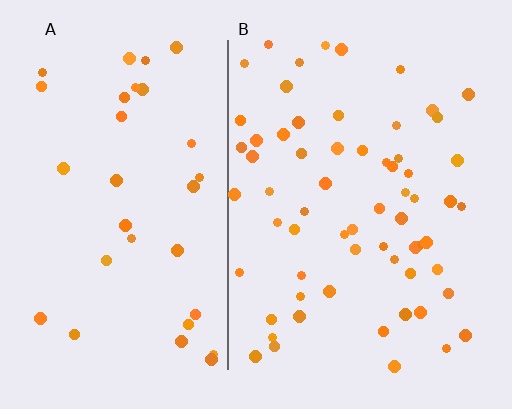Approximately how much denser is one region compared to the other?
Approximately 2.0× — region B over region A.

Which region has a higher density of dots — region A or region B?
B (the right).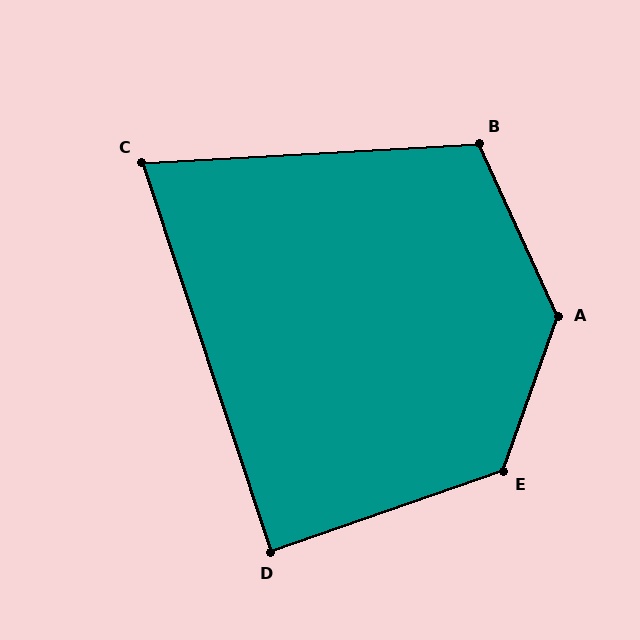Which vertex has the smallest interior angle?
C, at approximately 75 degrees.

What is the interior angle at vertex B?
Approximately 111 degrees (obtuse).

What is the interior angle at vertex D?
Approximately 89 degrees (approximately right).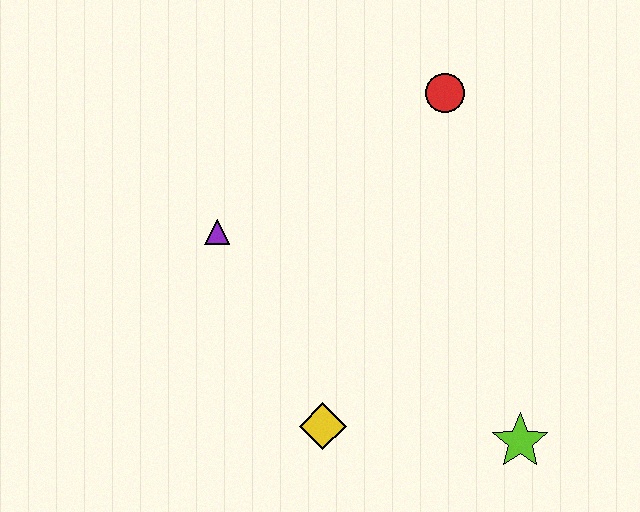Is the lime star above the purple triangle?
No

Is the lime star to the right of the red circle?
Yes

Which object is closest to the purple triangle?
The yellow diamond is closest to the purple triangle.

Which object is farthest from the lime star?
The purple triangle is farthest from the lime star.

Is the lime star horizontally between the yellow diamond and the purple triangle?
No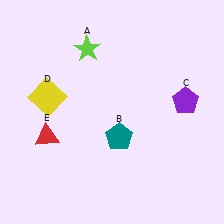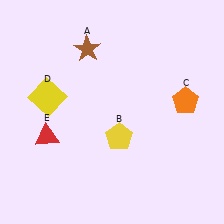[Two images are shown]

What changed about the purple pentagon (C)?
In Image 1, C is purple. In Image 2, it changed to orange.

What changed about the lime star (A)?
In Image 1, A is lime. In Image 2, it changed to brown.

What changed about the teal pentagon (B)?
In Image 1, B is teal. In Image 2, it changed to yellow.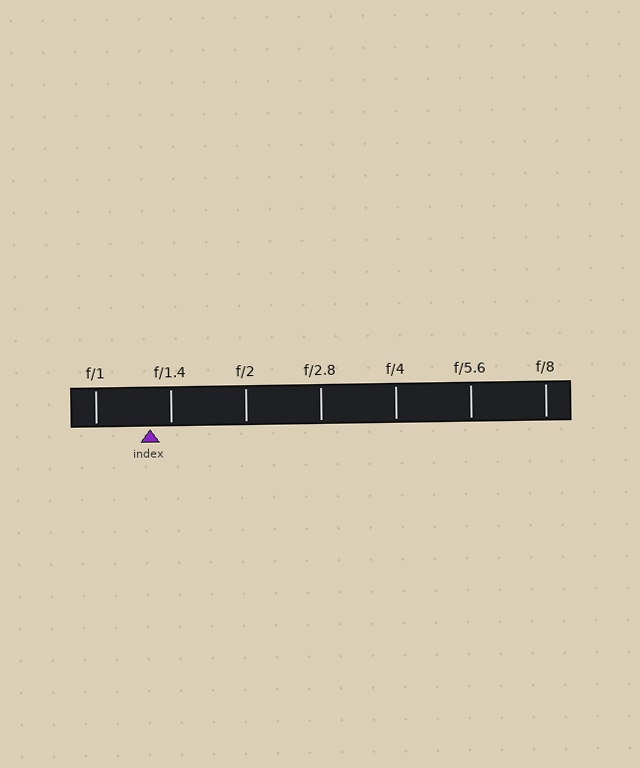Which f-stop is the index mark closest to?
The index mark is closest to f/1.4.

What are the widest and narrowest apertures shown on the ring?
The widest aperture shown is f/1 and the narrowest is f/8.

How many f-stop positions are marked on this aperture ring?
There are 7 f-stop positions marked.